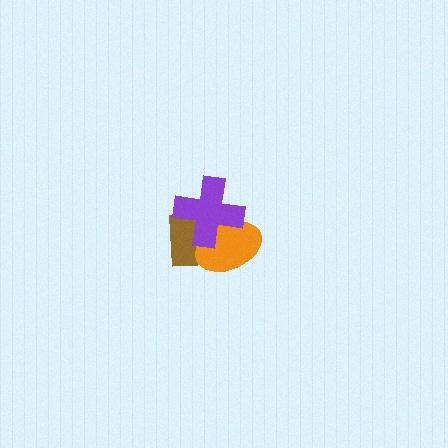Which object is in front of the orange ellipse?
The purple cross is in front of the orange ellipse.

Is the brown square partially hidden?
Yes, it is partially covered by another shape.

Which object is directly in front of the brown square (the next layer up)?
The orange ellipse is directly in front of the brown square.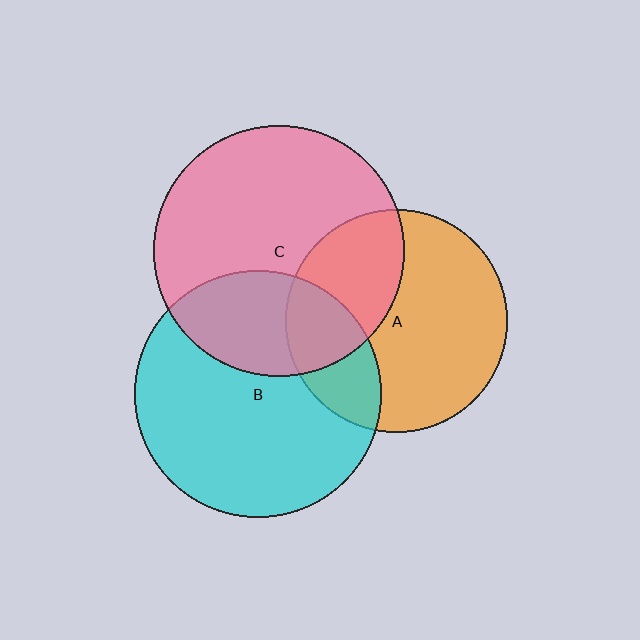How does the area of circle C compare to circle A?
Approximately 1.3 times.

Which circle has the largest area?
Circle C (pink).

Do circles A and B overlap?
Yes.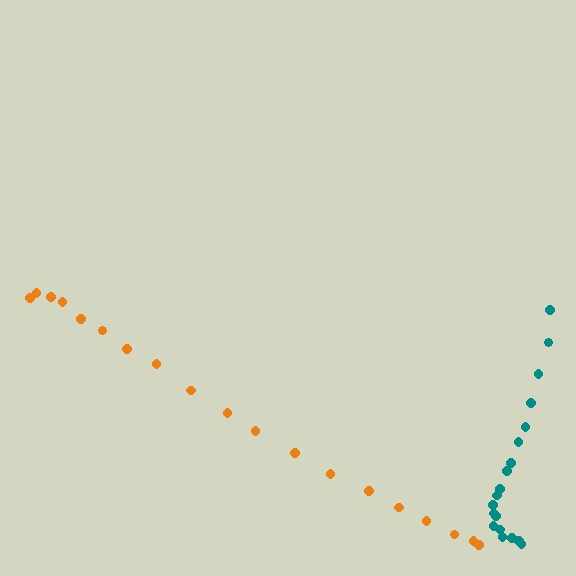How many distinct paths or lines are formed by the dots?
There are 2 distinct paths.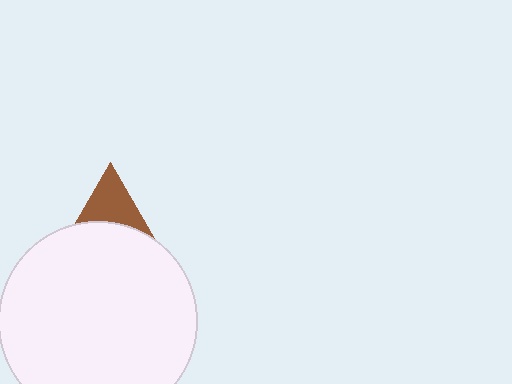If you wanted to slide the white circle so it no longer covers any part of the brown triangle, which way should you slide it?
Slide it down — that is the most direct way to separate the two shapes.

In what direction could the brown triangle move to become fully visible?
The brown triangle could move up. That would shift it out from behind the white circle entirely.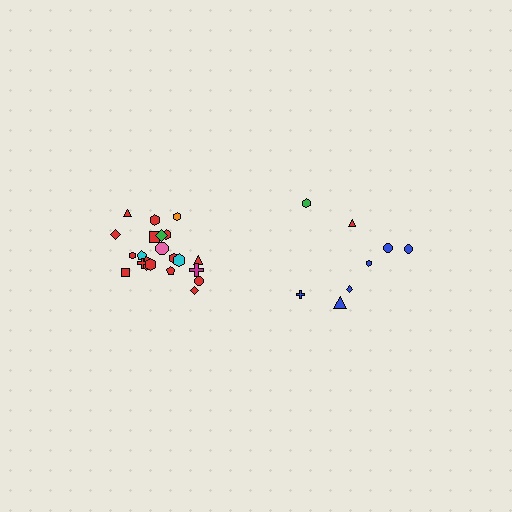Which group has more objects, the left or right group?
The left group.